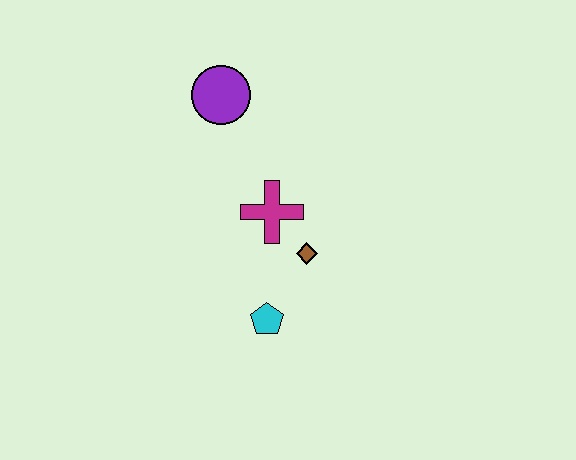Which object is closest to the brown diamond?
The magenta cross is closest to the brown diamond.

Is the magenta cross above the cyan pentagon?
Yes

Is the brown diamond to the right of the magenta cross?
Yes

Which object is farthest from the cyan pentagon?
The purple circle is farthest from the cyan pentagon.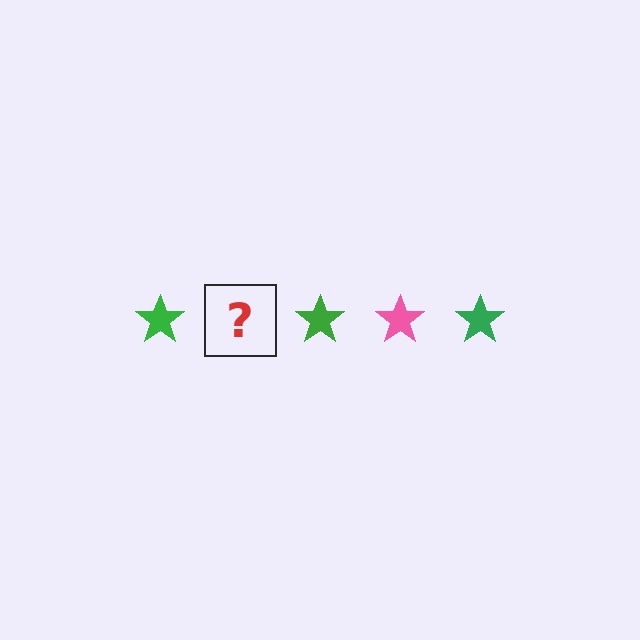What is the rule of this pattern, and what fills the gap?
The rule is that the pattern cycles through green, pink stars. The gap should be filled with a pink star.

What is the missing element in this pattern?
The missing element is a pink star.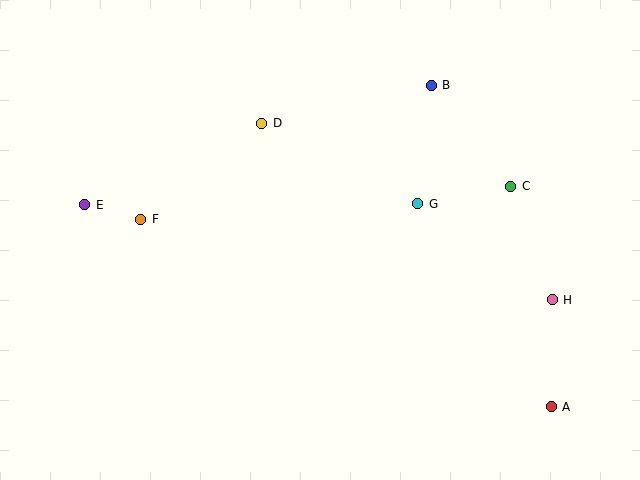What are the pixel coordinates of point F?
Point F is at (141, 219).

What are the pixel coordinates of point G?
Point G is at (418, 204).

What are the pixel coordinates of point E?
Point E is at (85, 205).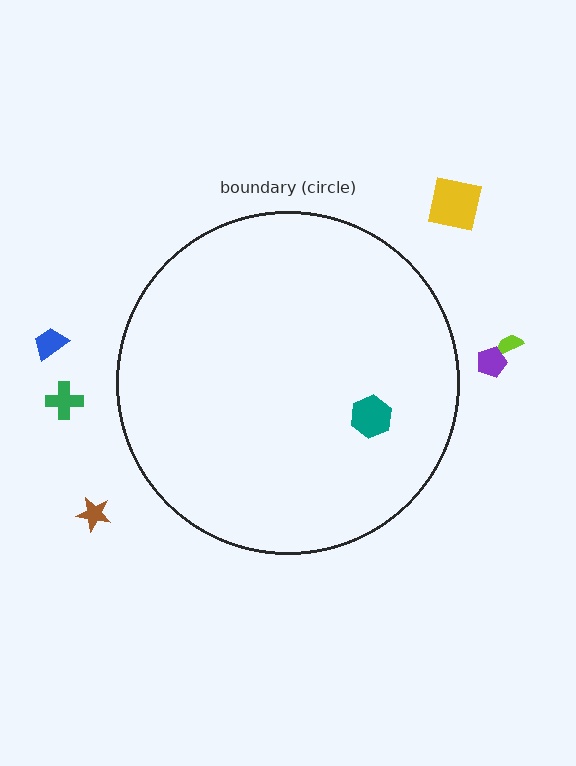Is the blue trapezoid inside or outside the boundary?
Outside.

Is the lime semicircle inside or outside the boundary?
Outside.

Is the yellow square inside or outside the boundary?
Outside.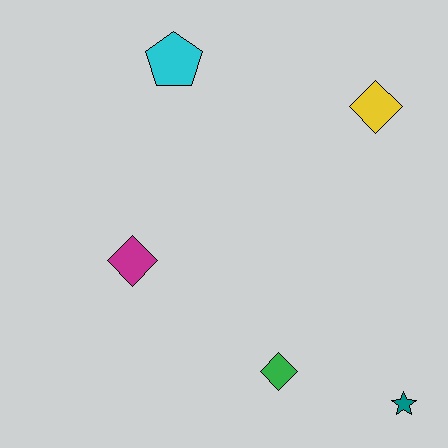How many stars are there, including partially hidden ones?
There is 1 star.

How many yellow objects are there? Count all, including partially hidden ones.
There is 1 yellow object.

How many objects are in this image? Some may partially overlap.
There are 5 objects.